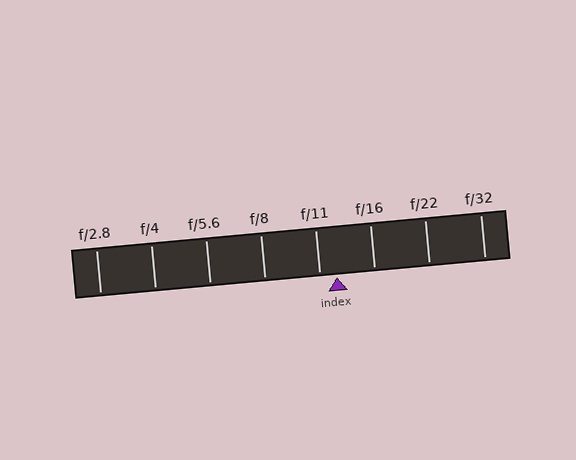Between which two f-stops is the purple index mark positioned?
The index mark is between f/11 and f/16.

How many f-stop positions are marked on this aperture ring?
There are 8 f-stop positions marked.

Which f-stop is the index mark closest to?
The index mark is closest to f/11.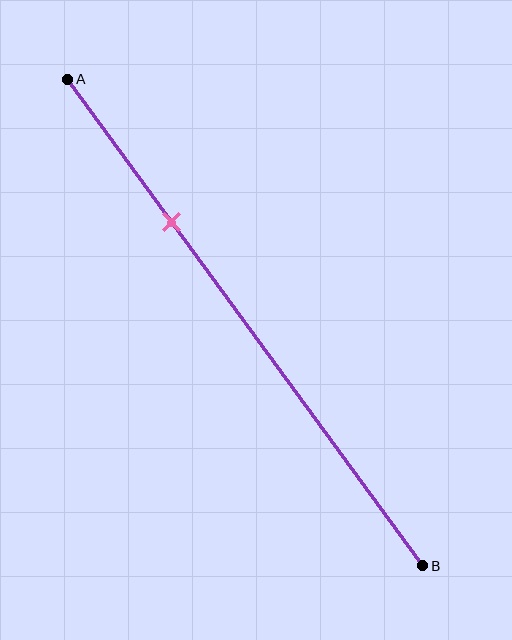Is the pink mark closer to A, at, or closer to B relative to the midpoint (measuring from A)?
The pink mark is closer to point A than the midpoint of segment AB.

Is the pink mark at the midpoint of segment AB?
No, the mark is at about 30% from A, not at the 50% midpoint.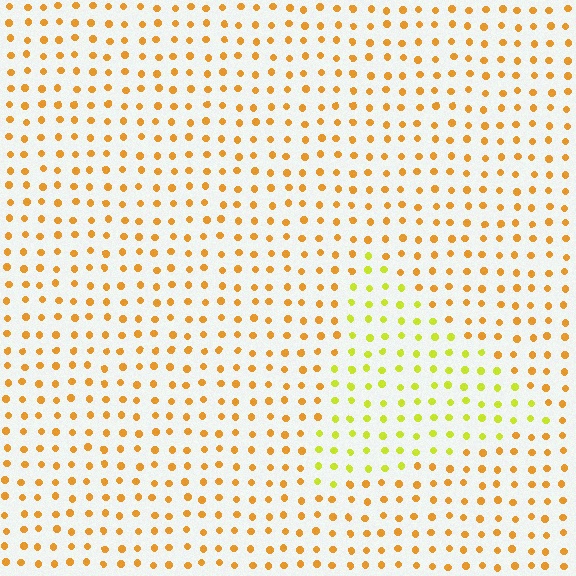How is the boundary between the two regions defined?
The boundary is defined purely by a slight shift in hue (about 36 degrees). Spacing, size, and orientation are identical on both sides.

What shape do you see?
I see a triangle.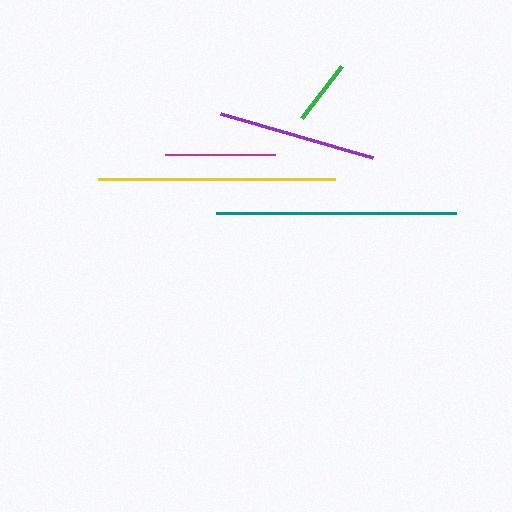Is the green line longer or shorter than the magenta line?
The magenta line is longer than the green line.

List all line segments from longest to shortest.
From longest to shortest: teal, yellow, purple, magenta, green.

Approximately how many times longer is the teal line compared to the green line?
The teal line is approximately 3.7 times the length of the green line.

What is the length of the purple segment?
The purple segment is approximately 159 pixels long.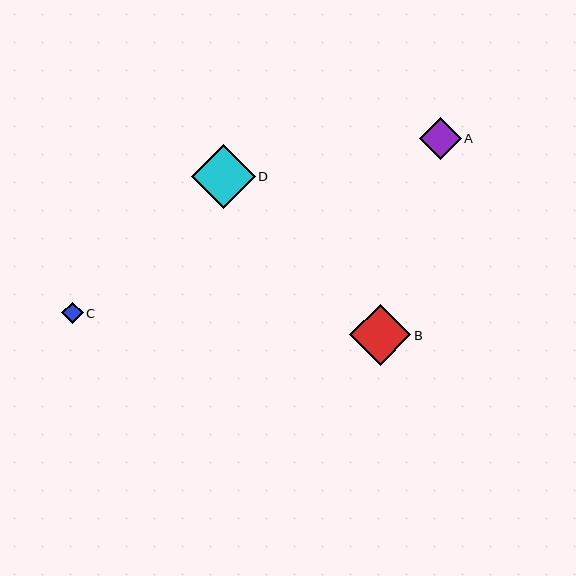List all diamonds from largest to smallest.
From largest to smallest: D, B, A, C.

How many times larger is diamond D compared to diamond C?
Diamond D is approximately 3.0 times the size of diamond C.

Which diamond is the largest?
Diamond D is the largest with a size of approximately 63 pixels.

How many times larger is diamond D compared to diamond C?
Diamond D is approximately 3.0 times the size of diamond C.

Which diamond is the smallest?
Diamond C is the smallest with a size of approximately 21 pixels.